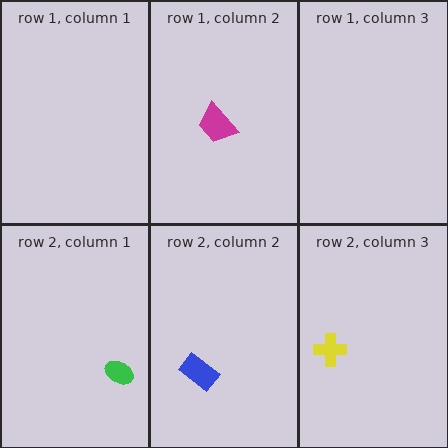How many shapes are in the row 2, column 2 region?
1.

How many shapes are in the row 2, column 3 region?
1.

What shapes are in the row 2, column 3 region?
The yellow cross.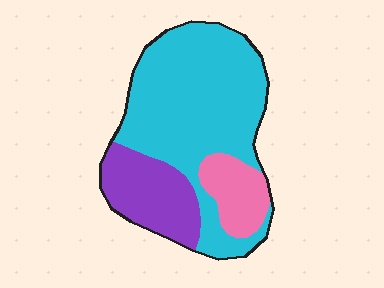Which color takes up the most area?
Cyan, at roughly 65%.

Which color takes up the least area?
Pink, at roughly 15%.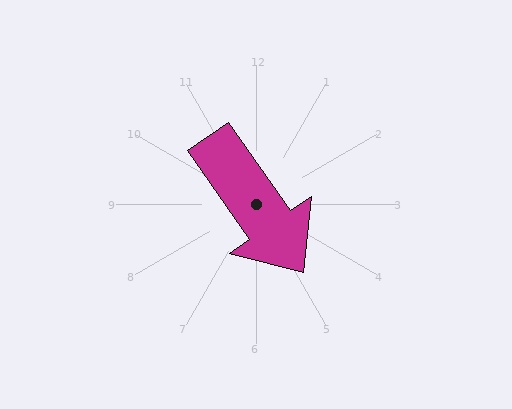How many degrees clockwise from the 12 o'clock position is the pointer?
Approximately 145 degrees.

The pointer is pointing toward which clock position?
Roughly 5 o'clock.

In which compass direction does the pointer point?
Southeast.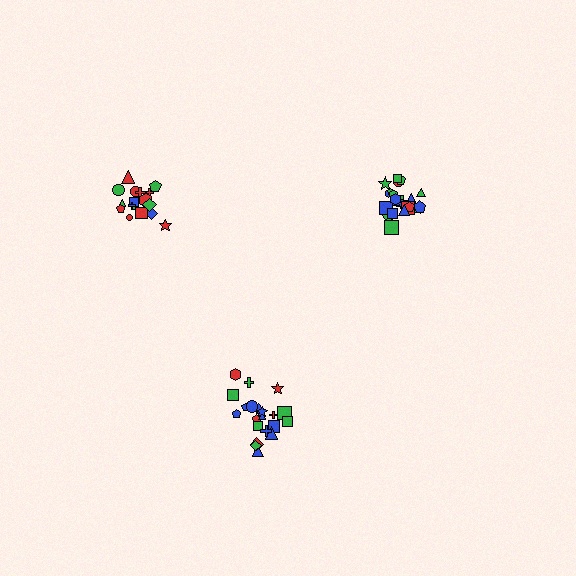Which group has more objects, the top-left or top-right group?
The top-right group.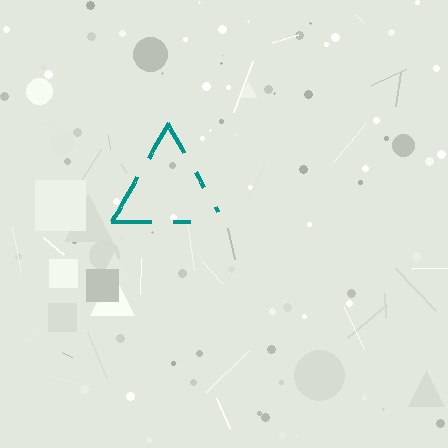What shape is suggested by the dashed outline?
The dashed outline suggests a triangle.